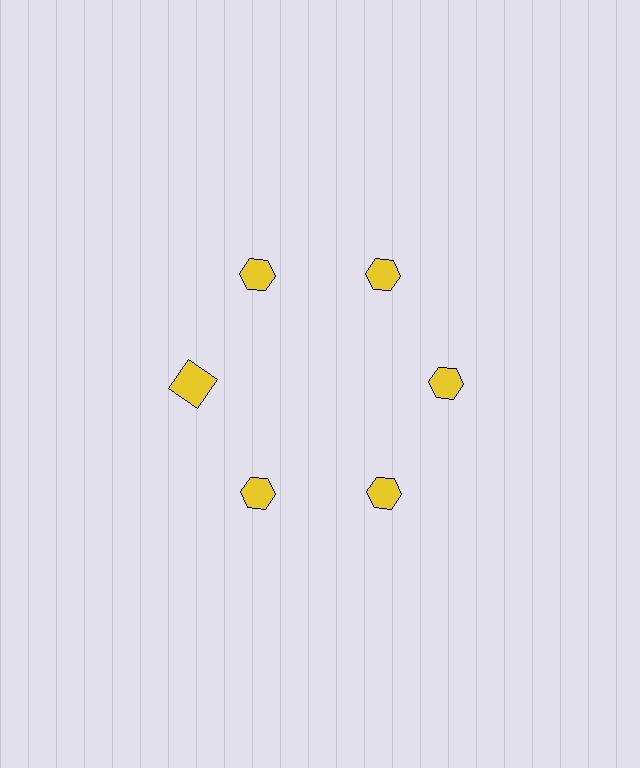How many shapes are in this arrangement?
There are 6 shapes arranged in a ring pattern.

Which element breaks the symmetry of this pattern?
The yellow square at roughly the 9 o'clock position breaks the symmetry. All other shapes are yellow hexagons.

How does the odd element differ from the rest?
It has a different shape: square instead of hexagon.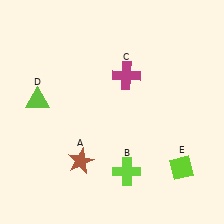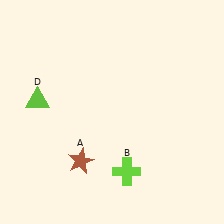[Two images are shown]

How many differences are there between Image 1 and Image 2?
There are 2 differences between the two images.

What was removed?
The lime diamond (E), the magenta cross (C) were removed in Image 2.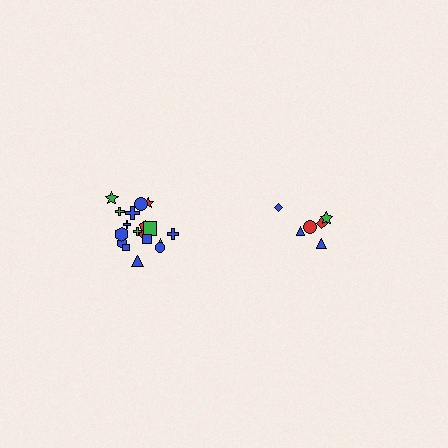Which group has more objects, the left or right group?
The left group.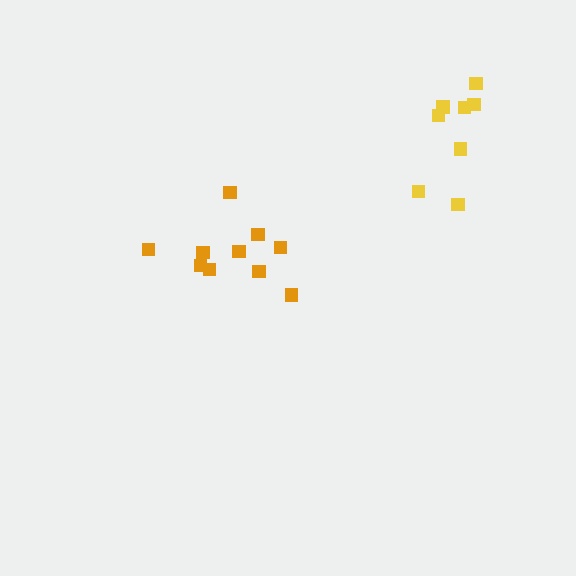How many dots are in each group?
Group 1: 10 dots, Group 2: 8 dots (18 total).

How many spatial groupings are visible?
There are 2 spatial groupings.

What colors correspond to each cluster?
The clusters are colored: orange, yellow.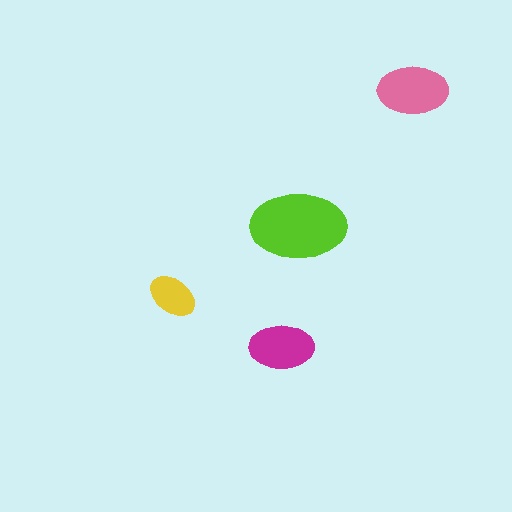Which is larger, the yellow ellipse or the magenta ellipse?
The magenta one.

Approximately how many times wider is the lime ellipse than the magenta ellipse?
About 1.5 times wider.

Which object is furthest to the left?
The yellow ellipse is leftmost.